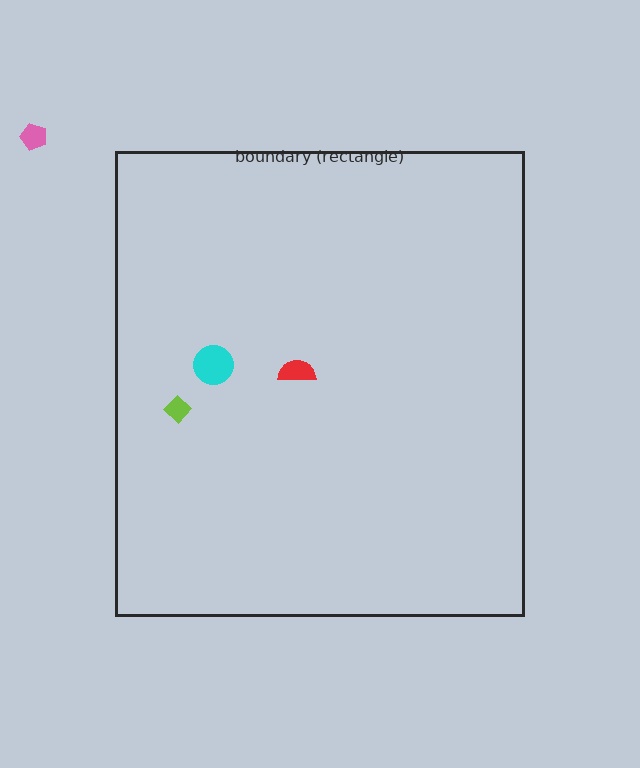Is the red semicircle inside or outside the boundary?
Inside.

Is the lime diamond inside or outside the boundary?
Inside.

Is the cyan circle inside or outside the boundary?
Inside.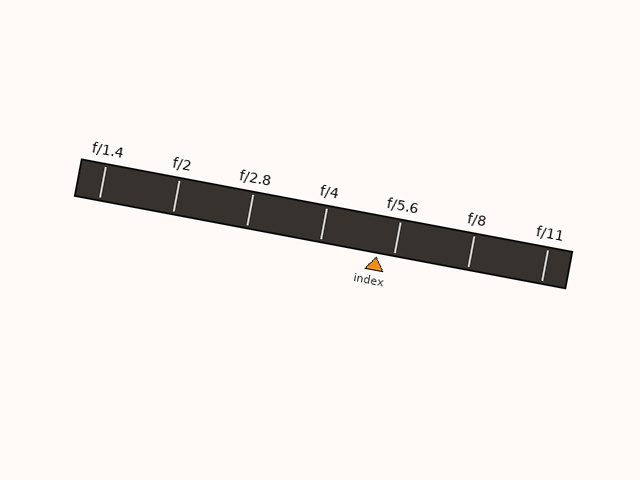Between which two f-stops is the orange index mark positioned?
The index mark is between f/4 and f/5.6.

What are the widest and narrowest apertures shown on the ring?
The widest aperture shown is f/1.4 and the narrowest is f/11.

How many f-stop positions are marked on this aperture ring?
There are 7 f-stop positions marked.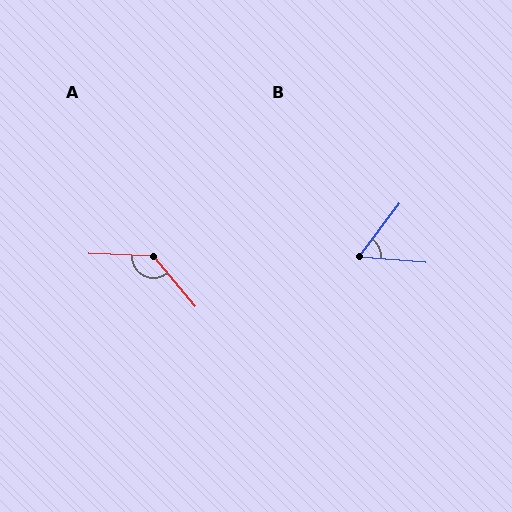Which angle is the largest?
A, at approximately 132 degrees.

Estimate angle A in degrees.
Approximately 132 degrees.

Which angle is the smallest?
B, at approximately 57 degrees.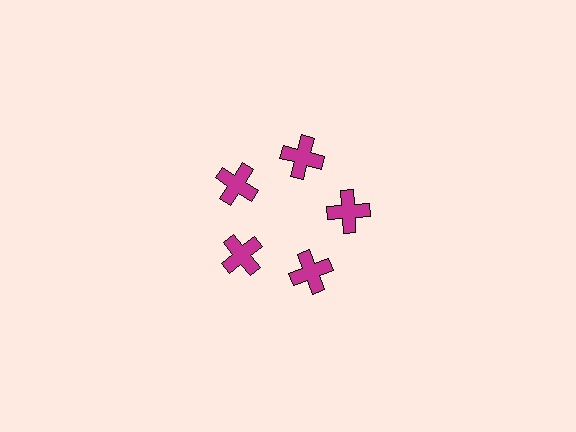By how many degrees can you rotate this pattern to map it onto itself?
The pattern maps onto itself every 72 degrees of rotation.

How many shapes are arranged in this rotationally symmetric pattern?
There are 5 shapes, arranged in 5 groups of 1.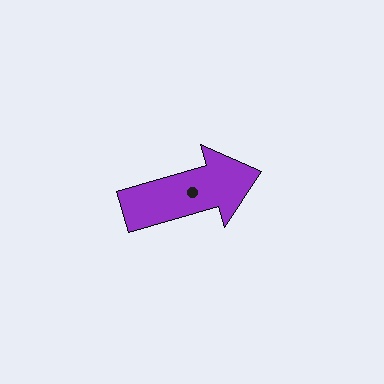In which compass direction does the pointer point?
East.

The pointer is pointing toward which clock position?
Roughly 2 o'clock.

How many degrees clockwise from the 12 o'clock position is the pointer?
Approximately 74 degrees.